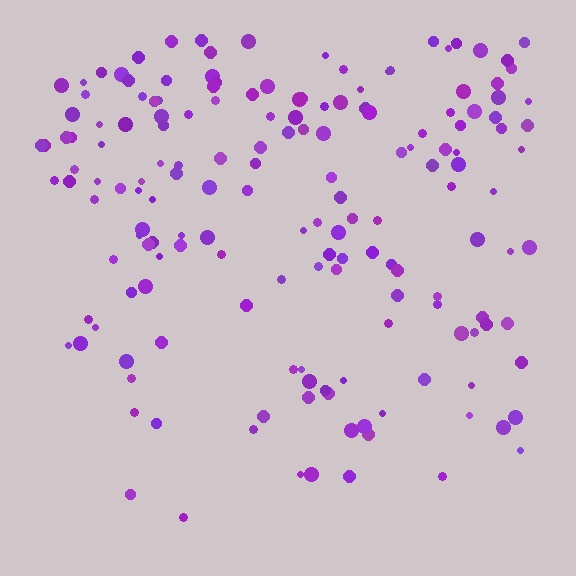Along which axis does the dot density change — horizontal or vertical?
Vertical.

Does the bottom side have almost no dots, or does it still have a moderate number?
Still a moderate number, just noticeably fewer than the top.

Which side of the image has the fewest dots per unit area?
The bottom.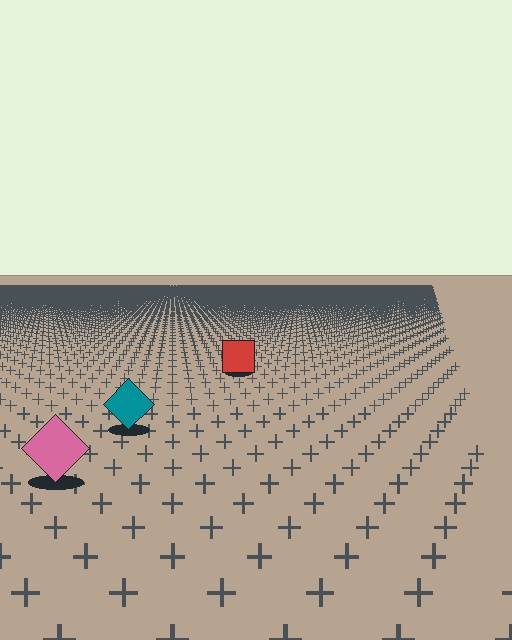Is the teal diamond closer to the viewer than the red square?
Yes. The teal diamond is closer — you can tell from the texture gradient: the ground texture is coarser near it.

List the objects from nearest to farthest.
From nearest to farthest: the pink diamond, the teal diamond, the red square.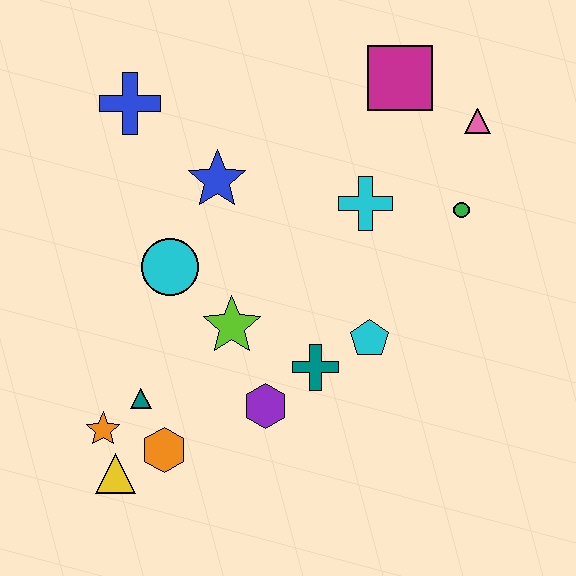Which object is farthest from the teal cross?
The blue cross is farthest from the teal cross.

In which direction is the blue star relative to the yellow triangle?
The blue star is above the yellow triangle.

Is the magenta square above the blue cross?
Yes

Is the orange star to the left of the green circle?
Yes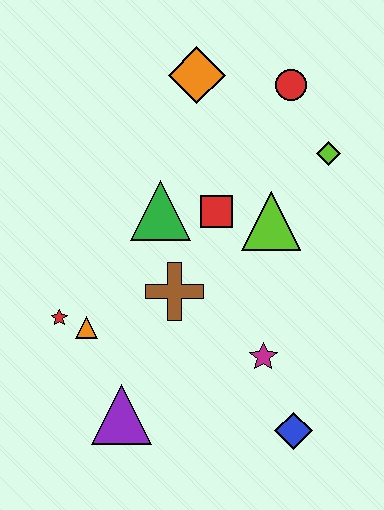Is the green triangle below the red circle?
Yes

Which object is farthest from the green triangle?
The blue diamond is farthest from the green triangle.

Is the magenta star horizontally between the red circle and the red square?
Yes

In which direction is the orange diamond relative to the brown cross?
The orange diamond is above the brown cross.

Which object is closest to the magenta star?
The blue diamond is closest to the magenta star.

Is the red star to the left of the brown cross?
Yes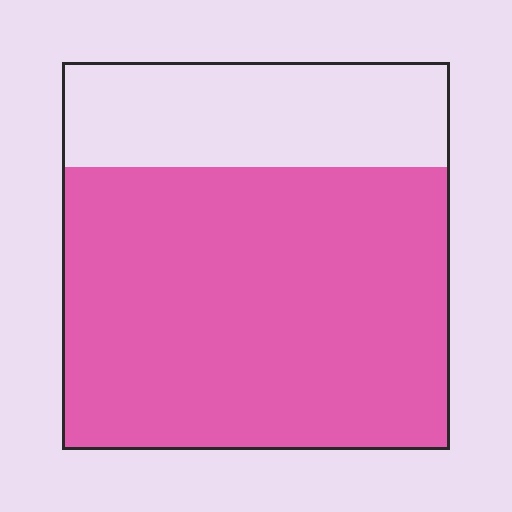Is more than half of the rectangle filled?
Yes.